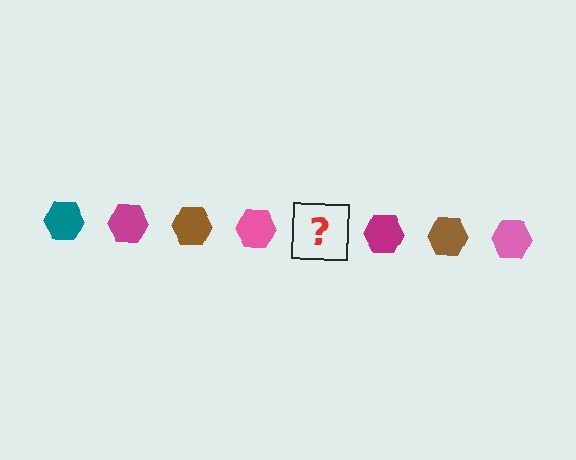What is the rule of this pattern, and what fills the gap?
The rule is that the pattern cycles through teal, magenta, brown, pink hexagons. The gap should be filled with a teal hexagon.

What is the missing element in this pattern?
The missing element is a teal hexagon.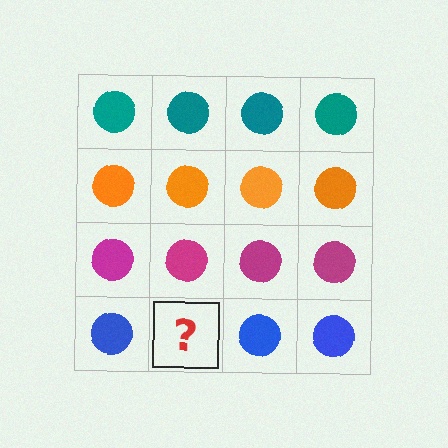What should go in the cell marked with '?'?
The missing cell should contain a blue circle.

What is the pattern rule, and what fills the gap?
The rule is that each row has a consistent color. The gap should be filled with a blue circle.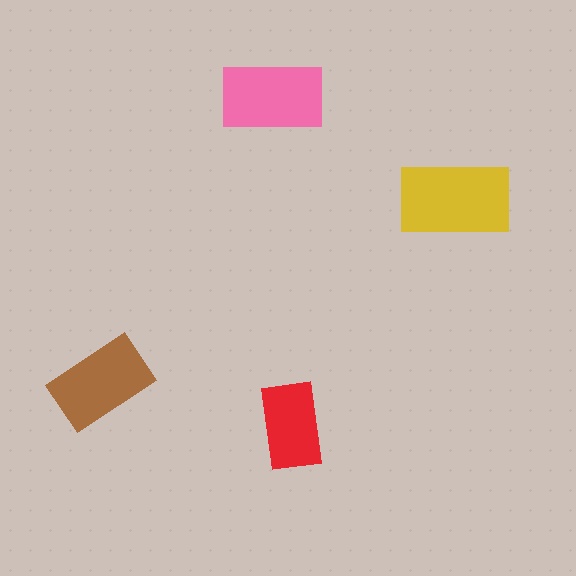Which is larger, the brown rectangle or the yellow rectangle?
The yellow one.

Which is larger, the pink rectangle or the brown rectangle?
The pink one.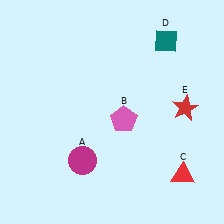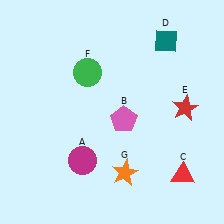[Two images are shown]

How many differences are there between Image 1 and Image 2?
There are 2 differences between the two images.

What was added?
A green circle (F), an orange star (G) were added in Image 2.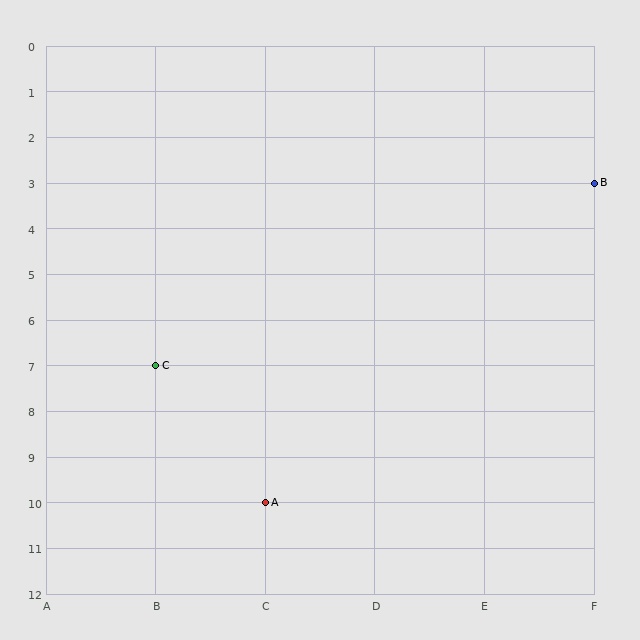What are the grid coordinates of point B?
Point B is at grid coordinates (F, 3).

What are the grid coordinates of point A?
Point A is at grid coordinates (C, 10).